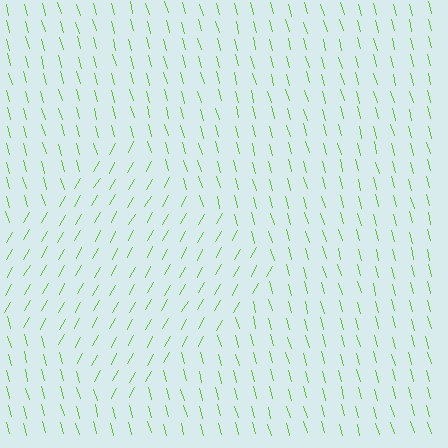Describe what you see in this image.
The image is filled with small lime line segments. A diamond region in the image has lines oriented differently from the surrounding lines, creating a visible texture boundary.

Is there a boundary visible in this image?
Yes, there is a texture boundary formed by a change in line orientation.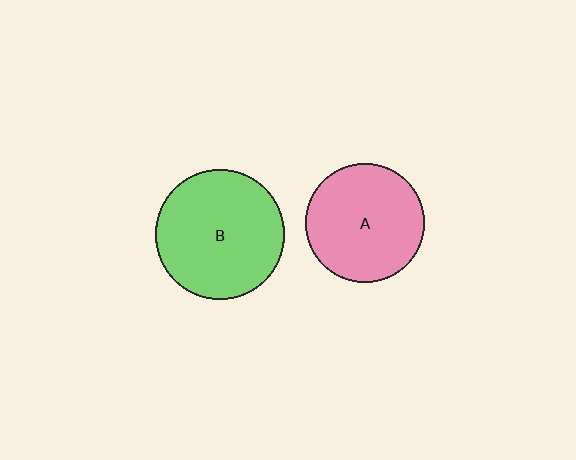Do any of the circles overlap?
No, none of the circles overlap.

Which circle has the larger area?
Circle B (green).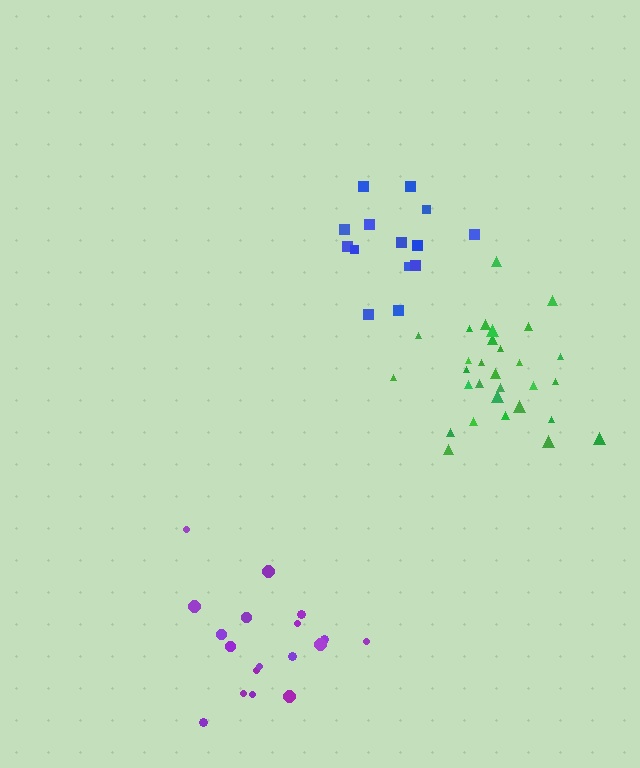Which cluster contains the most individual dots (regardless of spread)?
Green (30).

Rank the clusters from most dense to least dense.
green, purple, blue.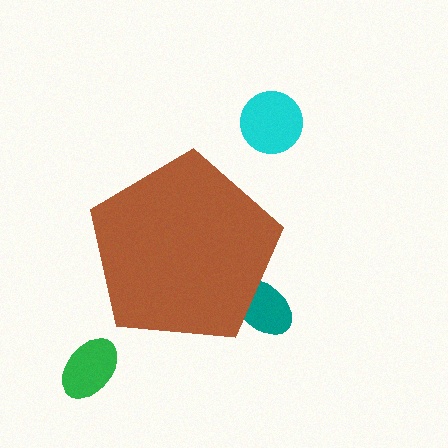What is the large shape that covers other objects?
A brown pentagon.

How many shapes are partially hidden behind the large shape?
1 shape is partially hidden.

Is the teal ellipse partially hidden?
Yes, the teal ellipse is partially hidden behind the brown pentagon.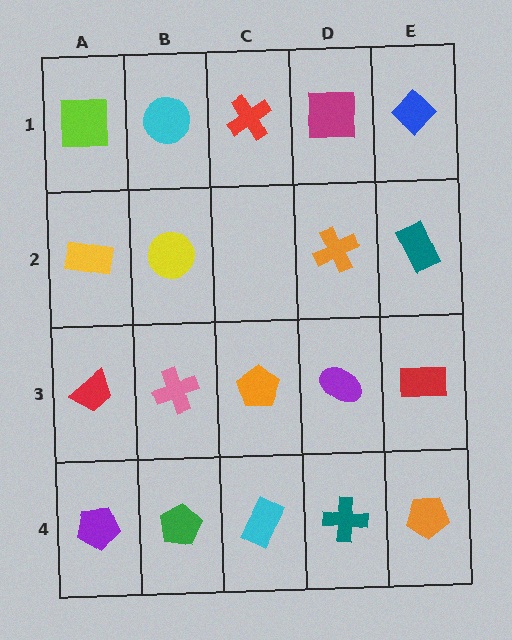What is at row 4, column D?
A teal cross.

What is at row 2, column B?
A yellow circle.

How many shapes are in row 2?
4 shapes.